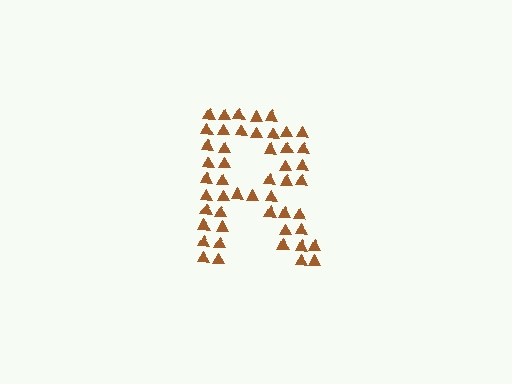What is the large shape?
The large shape is the letter R.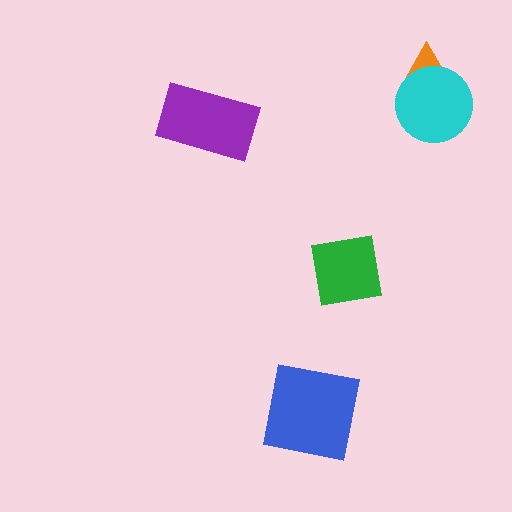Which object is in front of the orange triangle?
The cyan circle is in front of the orange triangle.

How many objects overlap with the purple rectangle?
0 objects overlap with the purple rectangle.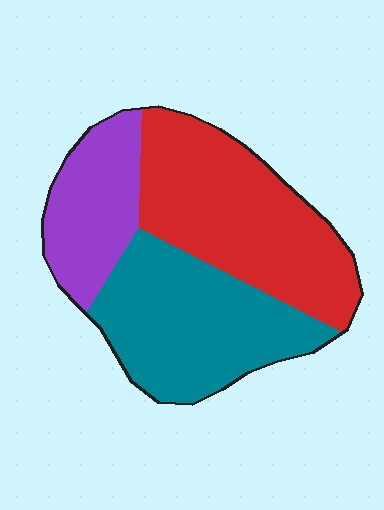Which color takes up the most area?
Red, at roughly 40%.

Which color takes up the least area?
Purple, at roughly 20%.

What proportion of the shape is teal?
Teal takes up about three eighths (3/8) of the shape.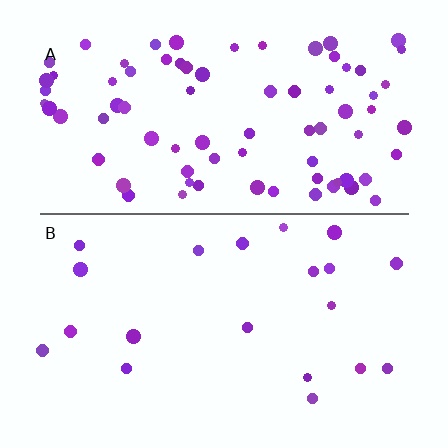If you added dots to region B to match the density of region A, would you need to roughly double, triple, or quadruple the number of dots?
Approximately quadruple.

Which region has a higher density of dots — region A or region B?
A (the top).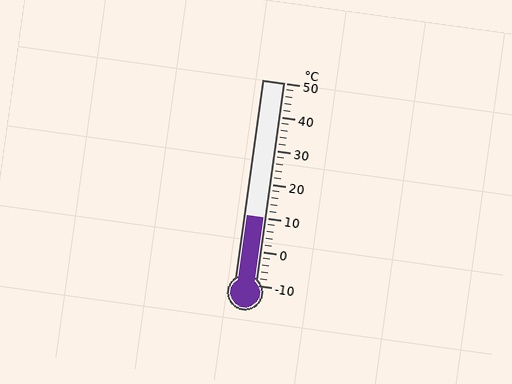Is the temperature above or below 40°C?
The temperature is below 40°C.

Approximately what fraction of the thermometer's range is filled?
The thermometer is filled to approximately 35% of its range.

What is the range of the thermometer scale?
The thermometer scale ranges from -10°C to 50°C.